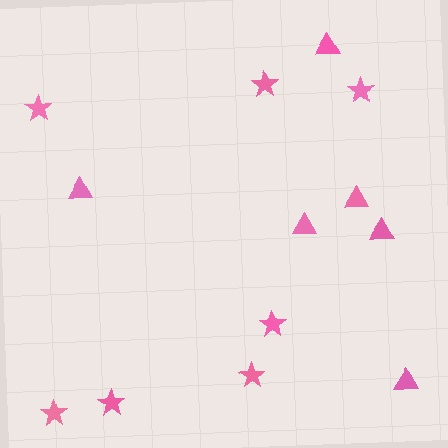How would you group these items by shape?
There are 2 groups: one group of stars (7) and one group of triangles (6).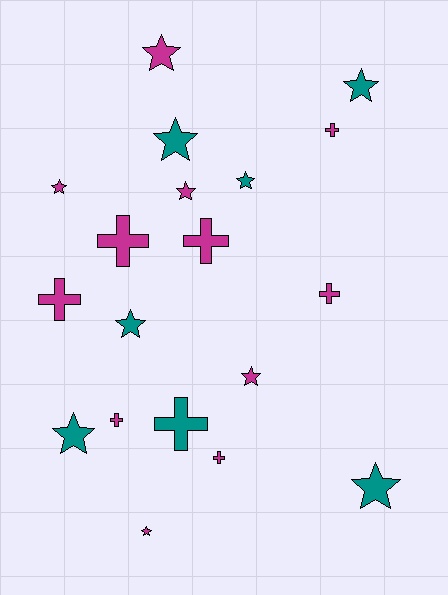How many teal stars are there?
There are 6 teal stars.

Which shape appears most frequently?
Star, with 11 objects.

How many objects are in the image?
There are 19 objects.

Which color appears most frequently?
Magenta, with 12 objects.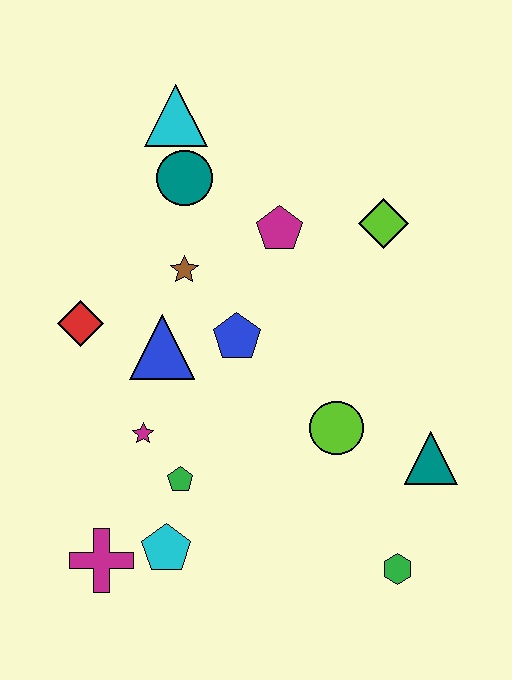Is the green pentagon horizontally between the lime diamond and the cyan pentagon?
Yes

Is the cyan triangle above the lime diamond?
Yes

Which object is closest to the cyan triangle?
The teal circle is closest to the cyan triangle.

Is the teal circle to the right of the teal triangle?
No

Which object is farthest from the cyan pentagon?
The cyan triangle is farthest from the cyan pentagon.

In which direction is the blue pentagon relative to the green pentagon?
The blue pentagon is above the green pentagon.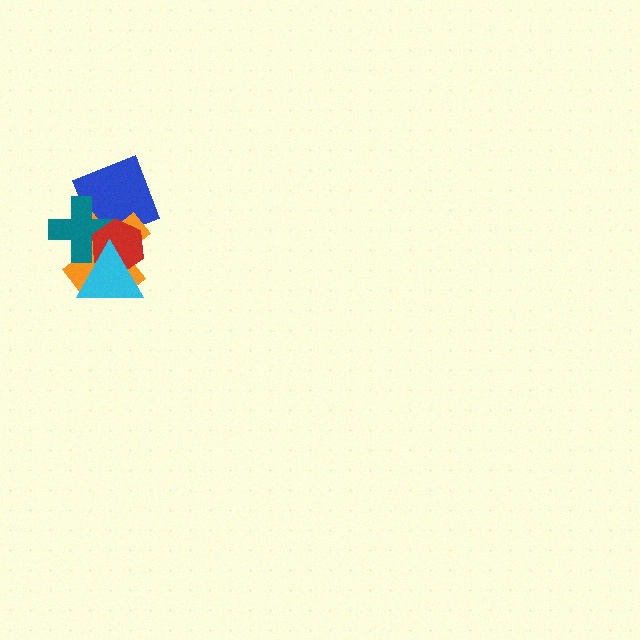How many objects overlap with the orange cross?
4 objects overlap with the orange cross.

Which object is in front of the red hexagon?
The cyan triangle is in front of the red hexagon.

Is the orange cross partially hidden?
Yes, it is partially covered by another shape.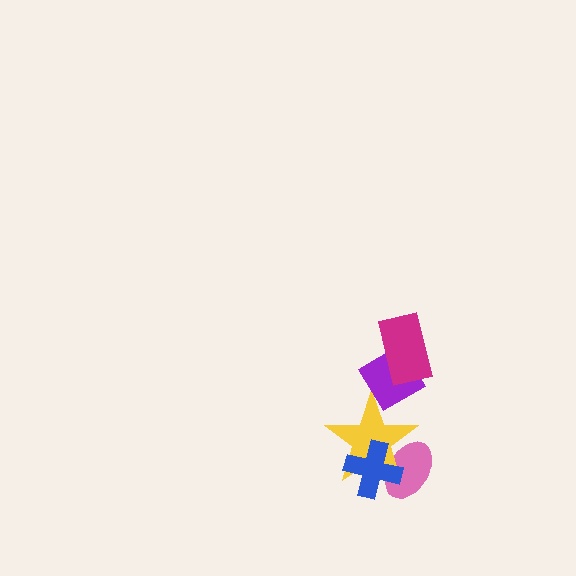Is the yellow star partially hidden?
Yes, it is partially covered by another shape.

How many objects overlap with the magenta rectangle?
1 object overlaps with the magenta rectangle.